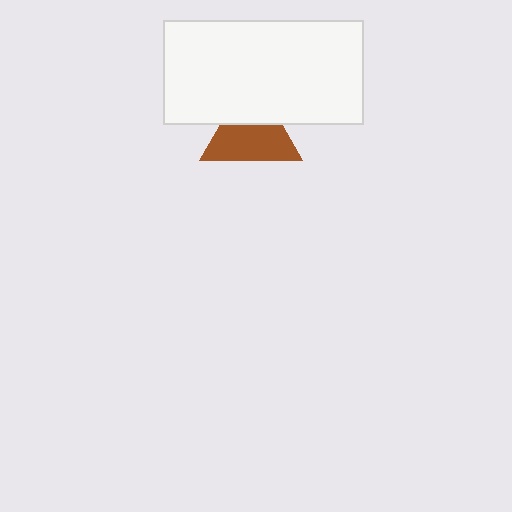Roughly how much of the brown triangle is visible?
About half of it is visible (roughly 63%).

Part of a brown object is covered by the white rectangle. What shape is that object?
It is a triangle.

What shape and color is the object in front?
The object in front is a white rectangle.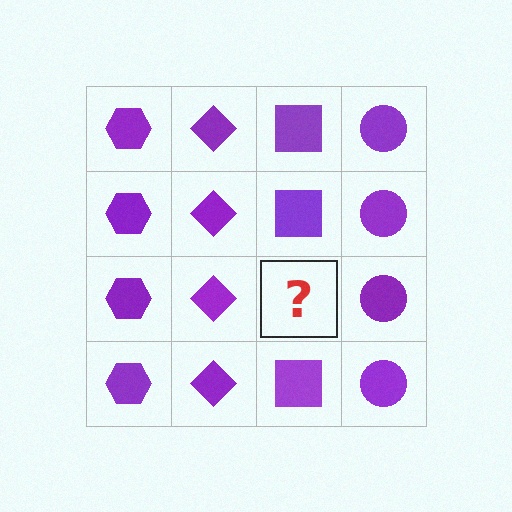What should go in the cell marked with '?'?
The missing cell should contain a purple square.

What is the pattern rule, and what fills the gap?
The rule is that each column has a consistent shape. The gap should be filled with a purple square.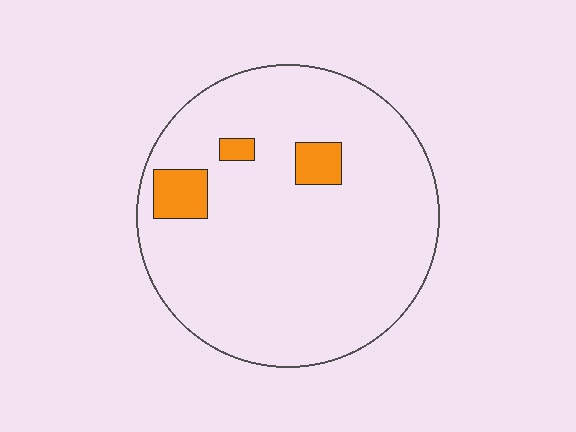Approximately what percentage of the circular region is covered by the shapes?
Approximately 10%.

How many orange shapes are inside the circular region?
3.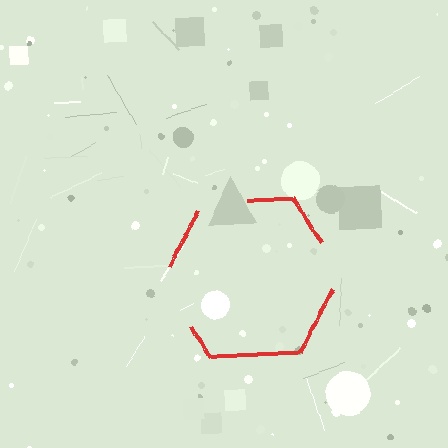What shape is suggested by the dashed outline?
The dashed outline suggests a hexagon.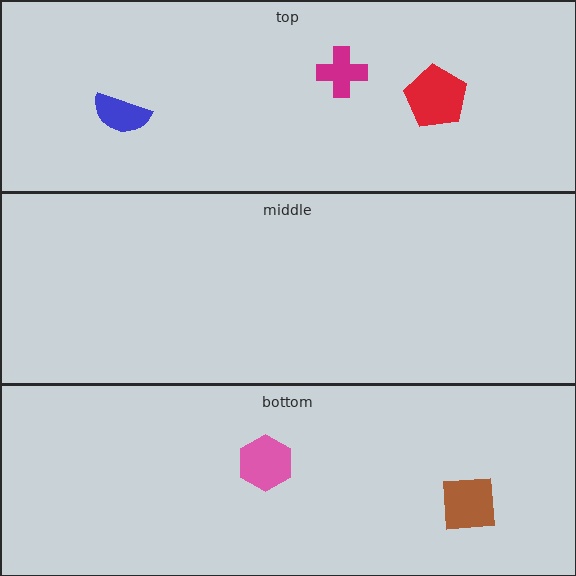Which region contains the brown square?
The bottom region.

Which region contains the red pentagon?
The top region.